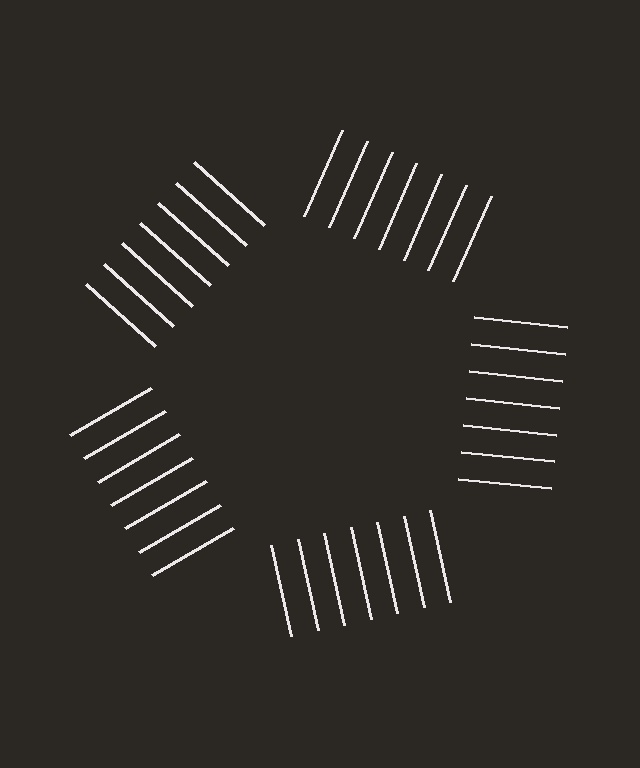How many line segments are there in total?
35 — 7 along each of the 5 edges.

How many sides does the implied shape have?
5 sides — the line-ends trace a pentagon.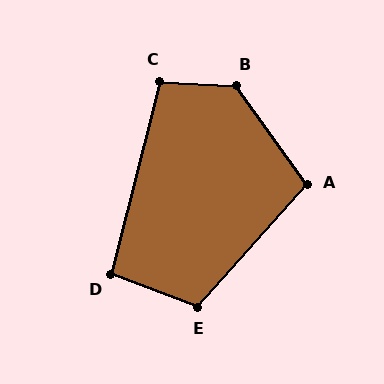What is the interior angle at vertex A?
Approximately 103 degrees (obtuse).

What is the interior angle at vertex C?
Approximately 101 degrees (obtuse).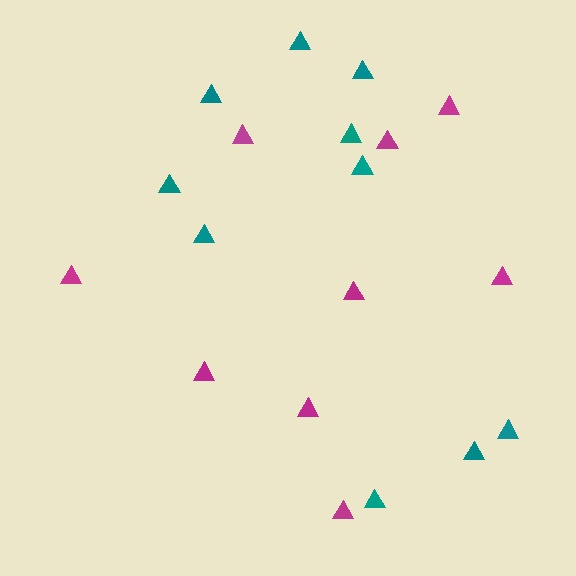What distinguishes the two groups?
There are 2 groups: one group of magenta triangles (9) and one group of teal triangles (10).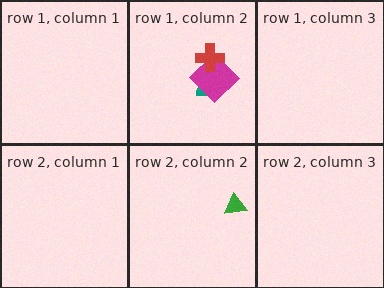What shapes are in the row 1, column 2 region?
The teal semicircle, the magenta diamond, the red cross.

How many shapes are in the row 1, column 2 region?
3.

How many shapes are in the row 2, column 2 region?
1.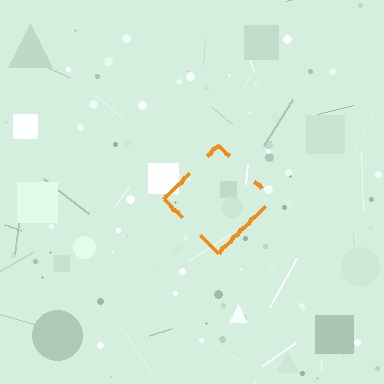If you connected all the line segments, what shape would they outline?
They would outline a diamond.